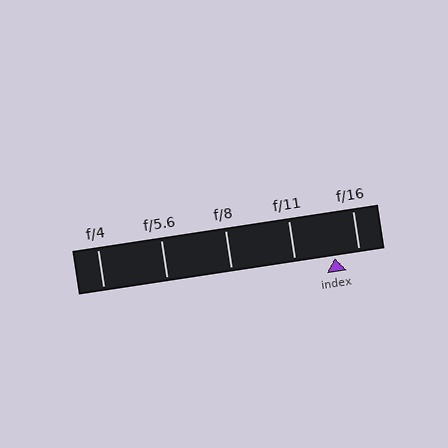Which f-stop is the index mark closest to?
The index mark is closest to f/16.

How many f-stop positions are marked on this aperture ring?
There are 5 f-stop positions marked.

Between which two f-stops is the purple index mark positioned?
The index mark is between f/11 and f/16.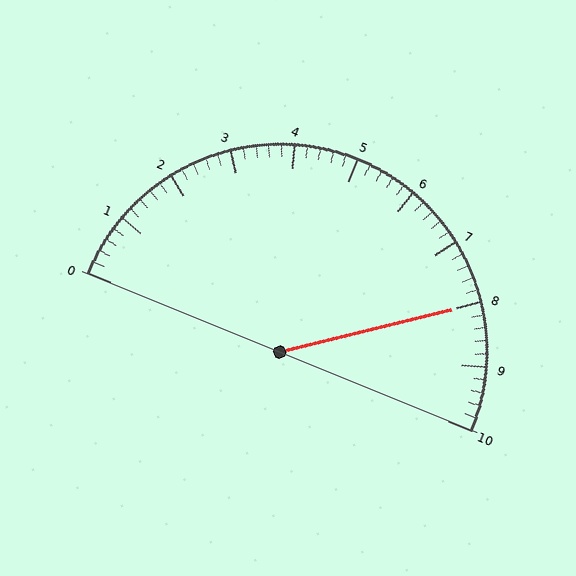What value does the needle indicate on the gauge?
The needle indicates approximately 8.0.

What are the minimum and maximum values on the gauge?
The gauge ranges from 0 to 10.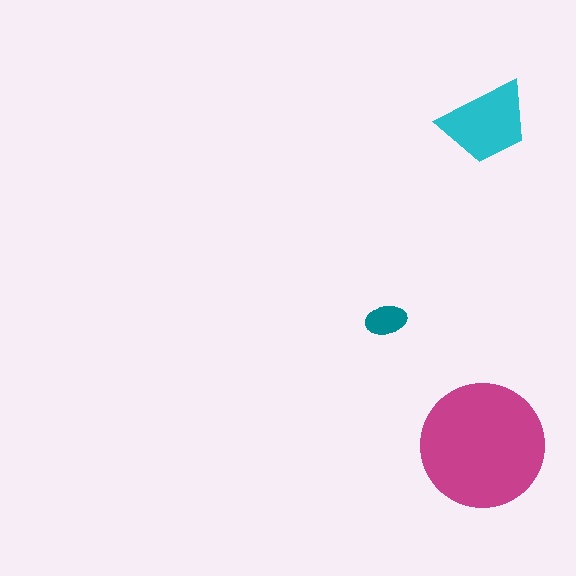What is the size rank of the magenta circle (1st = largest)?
1st.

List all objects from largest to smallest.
The magenta circle, the cyan trapezoid, the teal ellipse.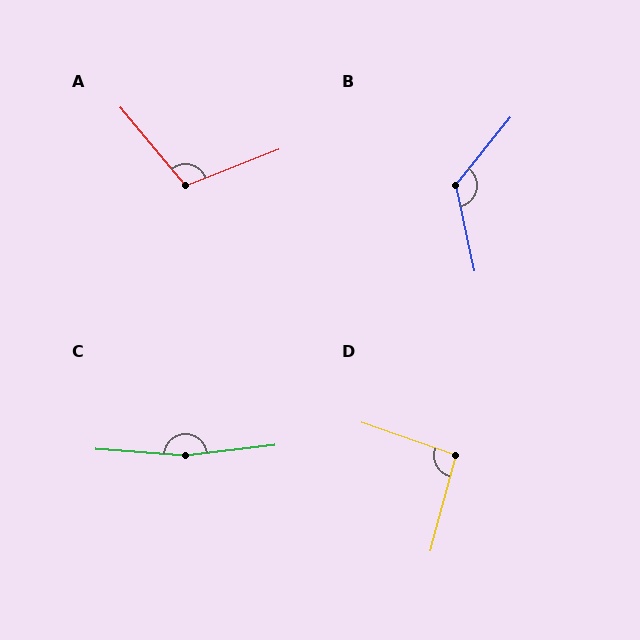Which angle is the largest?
C, at approximately 169 degrees.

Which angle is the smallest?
D, at approximately 94 degrees.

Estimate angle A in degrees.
Approximately 109 degrees.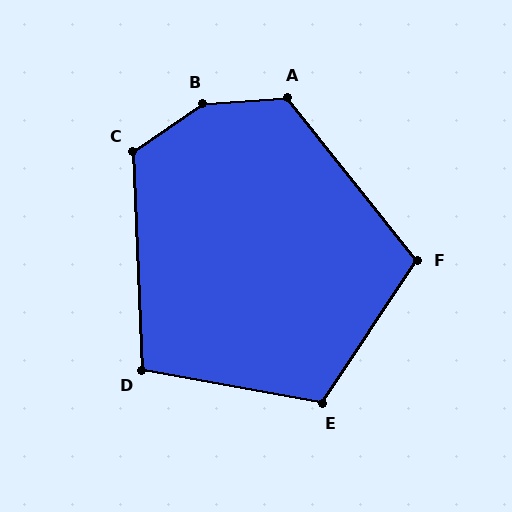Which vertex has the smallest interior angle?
D, at approximately 103 degrees.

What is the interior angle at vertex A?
Approximately 125 degrees (obtuse).